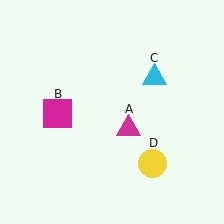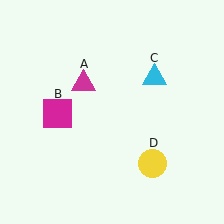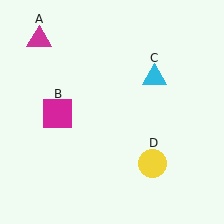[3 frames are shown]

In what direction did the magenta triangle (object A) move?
The magenta triangle (object A) moved up and to the left.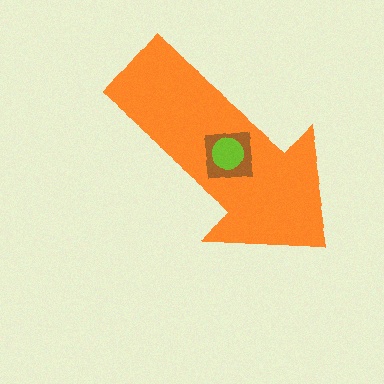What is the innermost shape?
The lime circle.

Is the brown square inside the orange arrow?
Yes.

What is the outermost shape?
The orange arrow.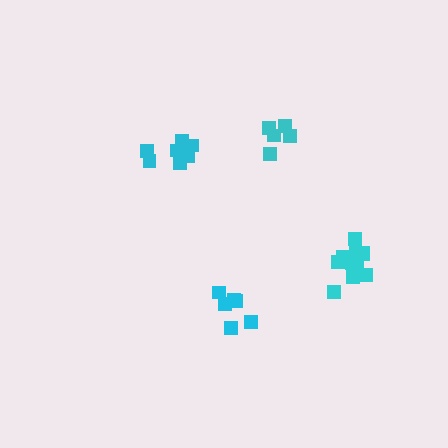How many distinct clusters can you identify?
There are 4 distinct clusters.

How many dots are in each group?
Group 1: 6 dots, Group 2: 8 dots, Group 3: 5 dots, Group 4: 11 dots (30 total).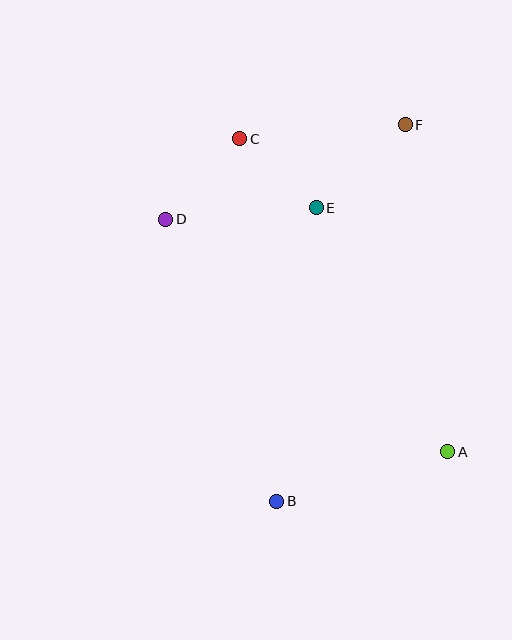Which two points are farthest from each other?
Points B and F are farthest from each other.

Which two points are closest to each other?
Points C and E are closest to each other.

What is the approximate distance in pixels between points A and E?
The distance between A and E is approximately 277 pixels.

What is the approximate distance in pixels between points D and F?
The distance between D and F is approximately 257 pixels.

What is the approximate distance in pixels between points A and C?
The distance between A and C is approximately 375 pixels.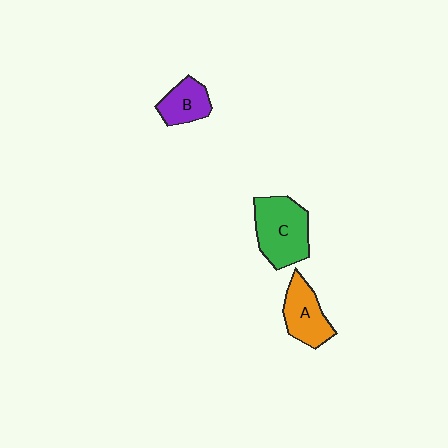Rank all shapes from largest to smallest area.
From largest to smallest: C (green), A (orange), B (purple).